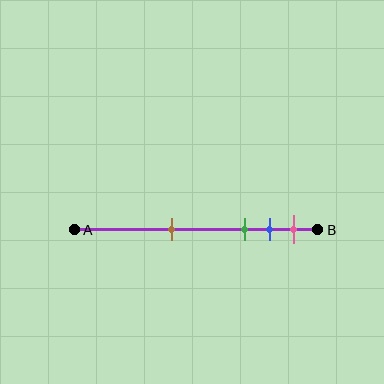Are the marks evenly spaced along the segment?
No, the marks are not evenly spaced.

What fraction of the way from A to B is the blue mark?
The blue mark is approximately 80% (0.8) of the way from A to B.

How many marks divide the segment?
There are 4 marks dividing the segment.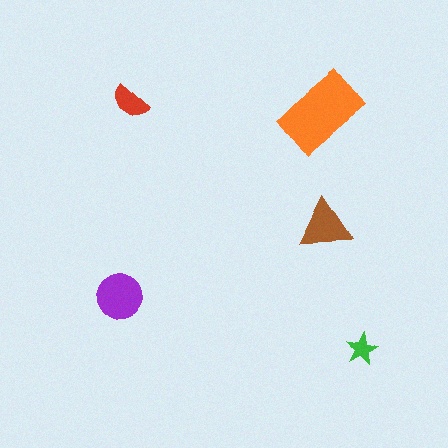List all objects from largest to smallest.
The orange rectangle, the purple circle, the brown triangle, the red semicircle, the green star.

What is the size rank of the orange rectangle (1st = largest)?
1st.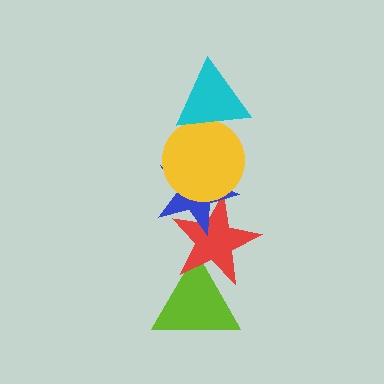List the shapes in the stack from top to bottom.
From top to bottom: the cyan triangle, the yellow circle, the blue star, the red star, the lime triangle.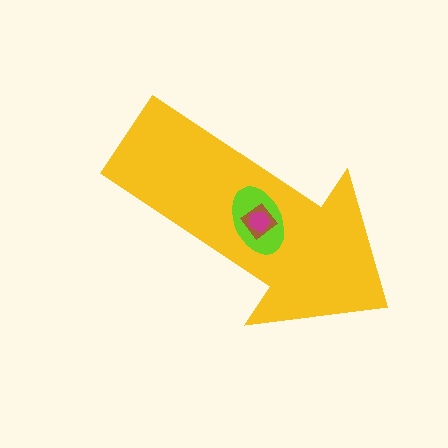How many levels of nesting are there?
4.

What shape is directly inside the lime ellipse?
The brown diamond.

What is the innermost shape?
The magenta pentagon.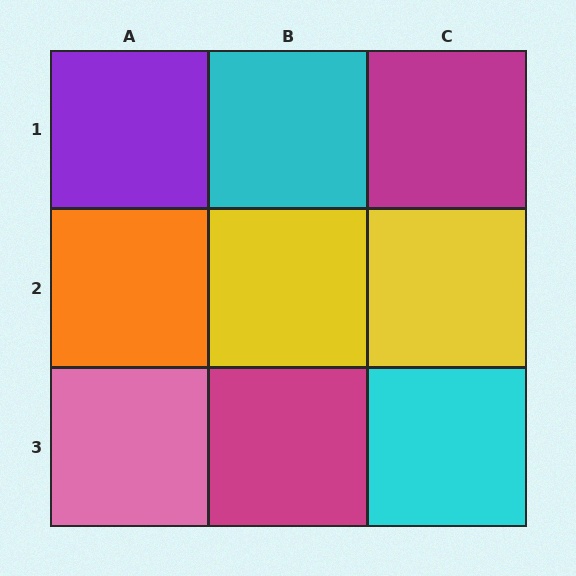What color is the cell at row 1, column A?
Purple.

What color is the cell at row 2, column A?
Orange.